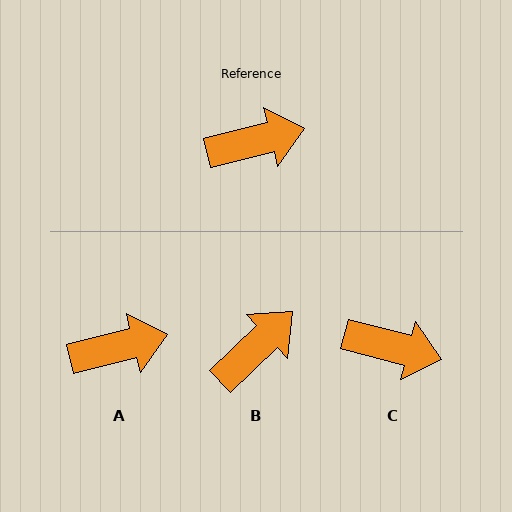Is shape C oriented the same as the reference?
No, it is off by about 29 degrees.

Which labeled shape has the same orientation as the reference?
A.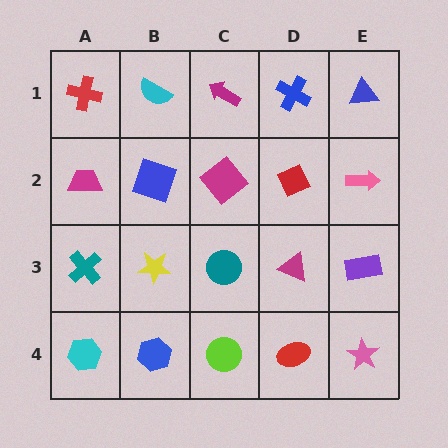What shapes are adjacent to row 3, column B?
A blue square (row 2, column B), a blue hexagon (row 4, column B), a teal cross (row 3, column A), a teal circle (row 3, column C).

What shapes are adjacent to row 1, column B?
A blue square (row 2, column B), a red cross (row 1, column A), a magenta arrow (row 1, column C).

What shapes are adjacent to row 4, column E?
A purple rectangle (row 3, column E), a red ellipse (row 4, column D).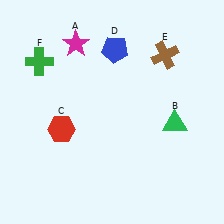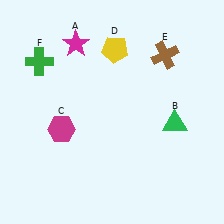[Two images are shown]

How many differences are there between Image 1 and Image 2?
There are 2 differences between the two images.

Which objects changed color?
C changed from red to magenta. D changed from blue to yellow.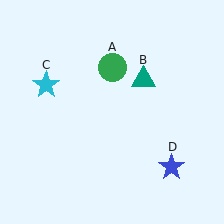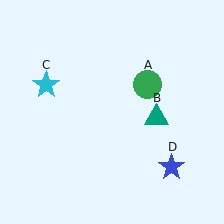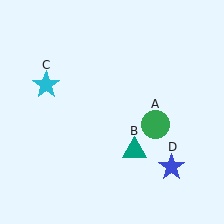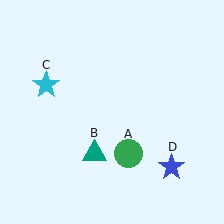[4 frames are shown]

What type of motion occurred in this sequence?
The green circle (object A), teal triangle (object B) rotated clockwise around the center of the scene.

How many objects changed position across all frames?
2 objects changed position: green circle (object A), teal triangle (object B).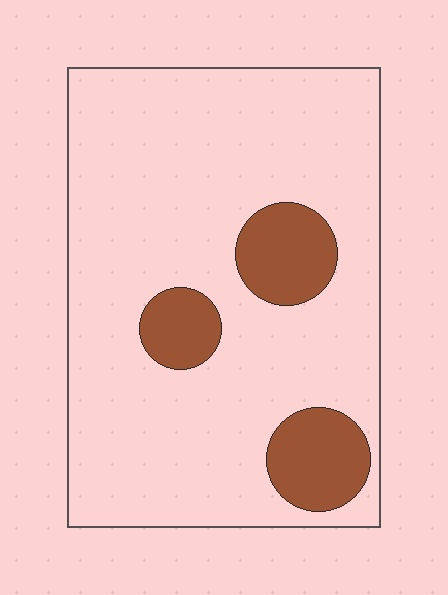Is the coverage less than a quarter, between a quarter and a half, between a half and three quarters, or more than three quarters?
Less than a quarter.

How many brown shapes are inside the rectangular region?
3.